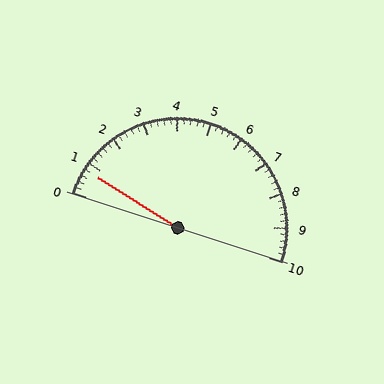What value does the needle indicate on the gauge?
The needle indicates approximately 0.8.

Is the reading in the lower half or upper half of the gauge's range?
The reading is in the lower half of the range (0 to 10).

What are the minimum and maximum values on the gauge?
The gauge ranges from 0 to 10.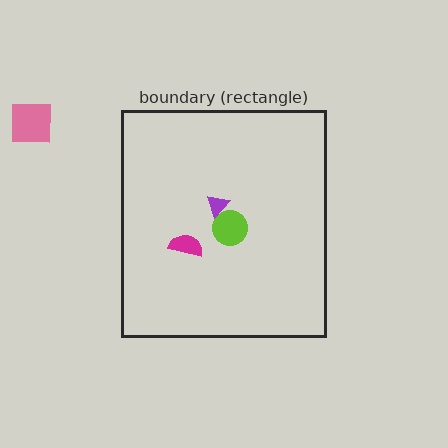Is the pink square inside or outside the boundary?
Outside.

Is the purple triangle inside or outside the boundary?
Inside.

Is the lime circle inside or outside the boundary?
Inside.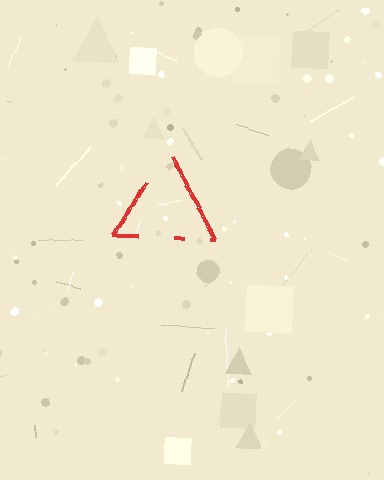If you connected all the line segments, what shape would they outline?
They would outline a triangle.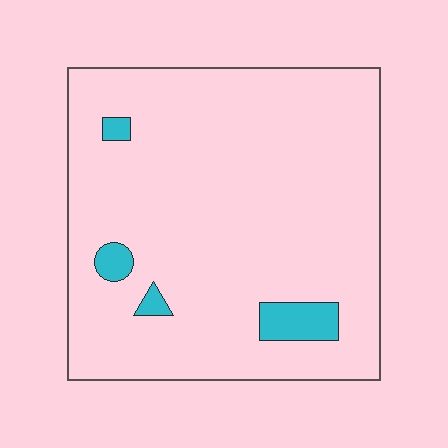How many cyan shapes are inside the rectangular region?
4.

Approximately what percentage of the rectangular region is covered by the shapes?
Approximately 5%.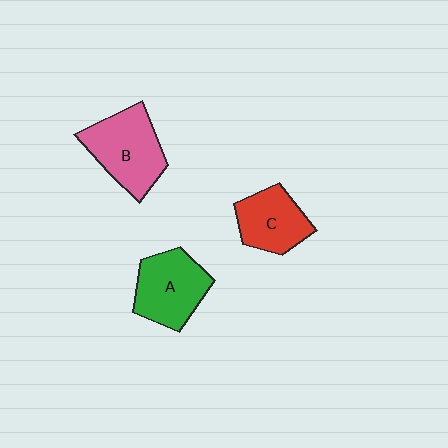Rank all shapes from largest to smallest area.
From largest to smallest: B (pink), A (green), C (red).